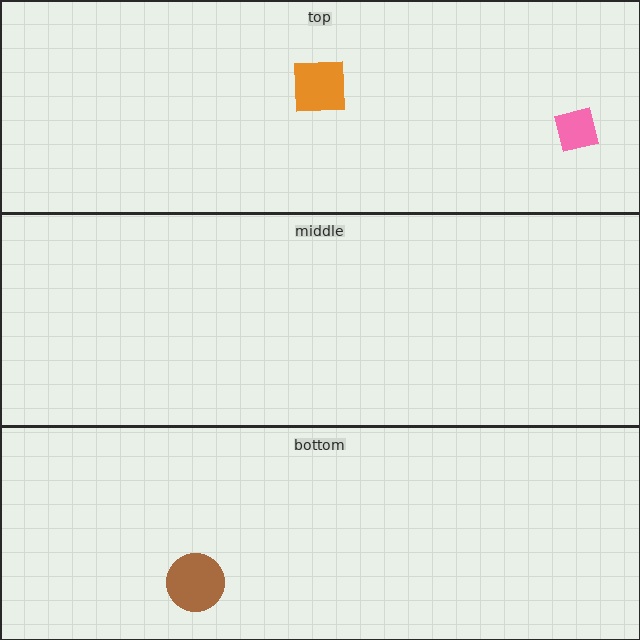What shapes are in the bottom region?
The brown circle.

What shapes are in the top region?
The pink square, the orange square.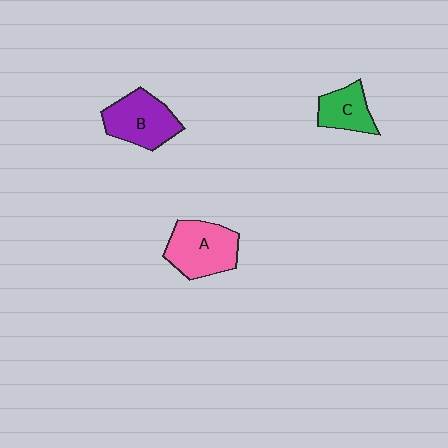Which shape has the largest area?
Shape A (pink).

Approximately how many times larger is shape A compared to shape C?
Approximately 1.6 times.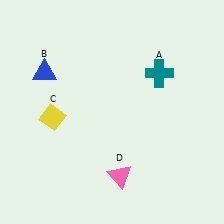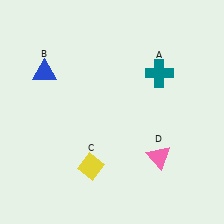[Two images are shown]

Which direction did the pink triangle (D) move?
The pink triangle (D) moved right.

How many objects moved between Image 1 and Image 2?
2 objects moved between the two images.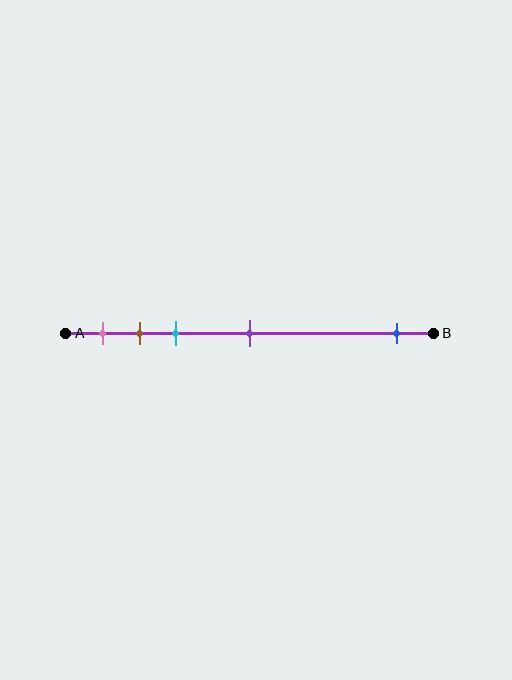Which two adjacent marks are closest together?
The brown and cyan marks are the closest adjacent pair.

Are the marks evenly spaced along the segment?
No, the marks are not evenly spaced.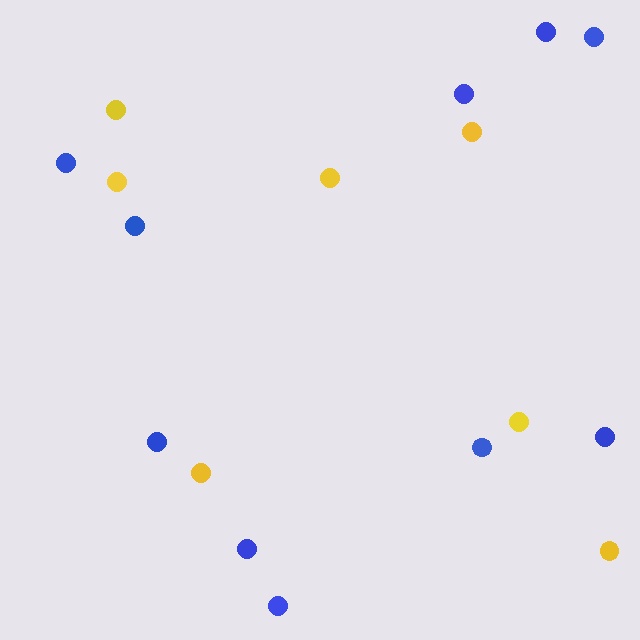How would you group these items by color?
There are 2 groups: one group of blue circles (10) and one group of yellow circles (7).